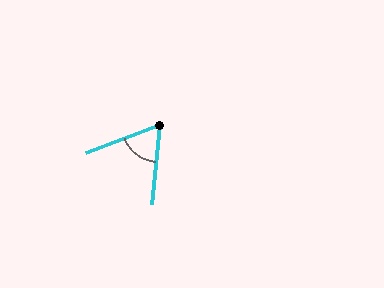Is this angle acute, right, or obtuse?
It is acute.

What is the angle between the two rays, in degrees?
Approximately 64 degrees.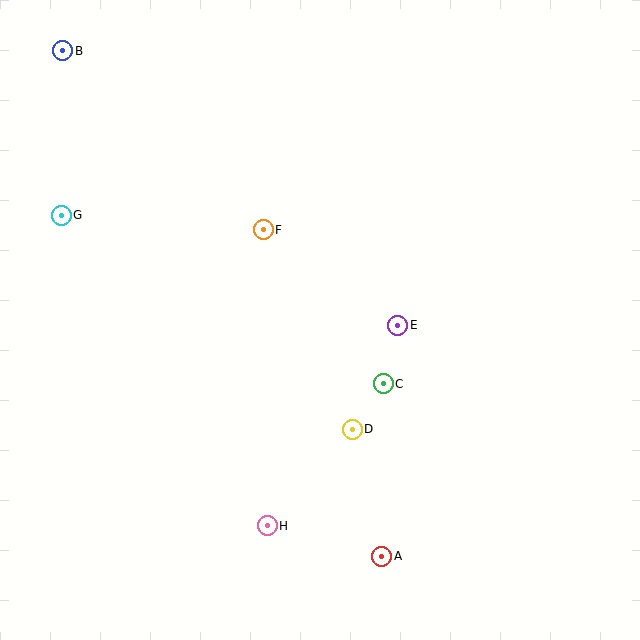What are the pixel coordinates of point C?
Point C is at (383, 384).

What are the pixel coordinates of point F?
Point F is at (263, 230).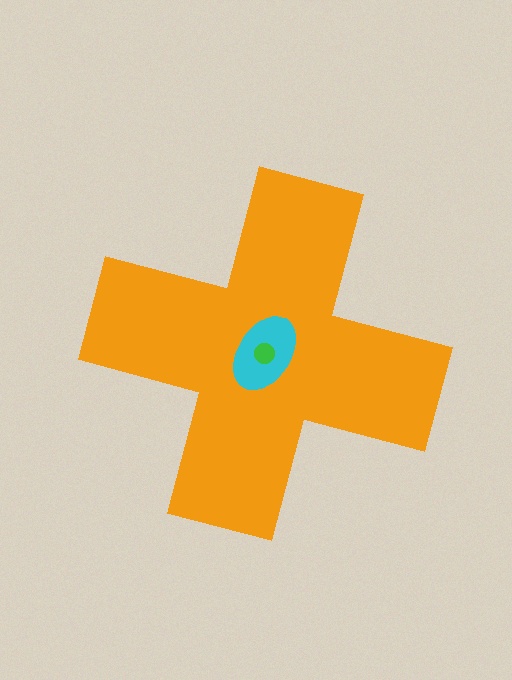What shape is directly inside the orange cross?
The cyan ellipse.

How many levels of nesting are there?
3.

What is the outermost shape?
The orange cross.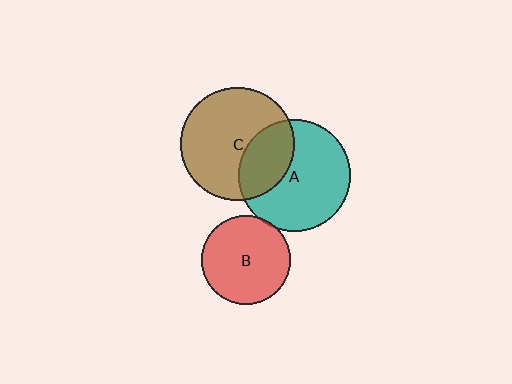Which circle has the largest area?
Circle C (brown).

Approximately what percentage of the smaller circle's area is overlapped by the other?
Approximately 5%.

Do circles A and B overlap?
Yes.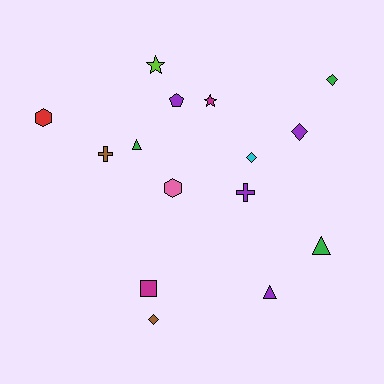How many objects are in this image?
There are 15 objects.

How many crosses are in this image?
There are 2 crosses.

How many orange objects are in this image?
There are no orange objects.